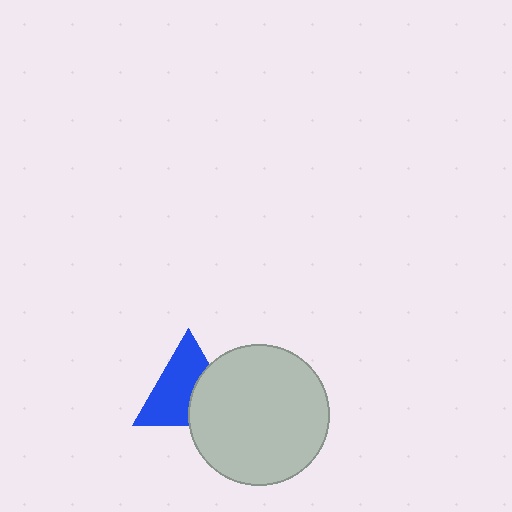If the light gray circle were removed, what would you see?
You would see the complete blue triangle.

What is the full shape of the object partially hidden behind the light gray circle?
The partially hidden object is a blue triangle.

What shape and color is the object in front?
The object in front is a light gray circle.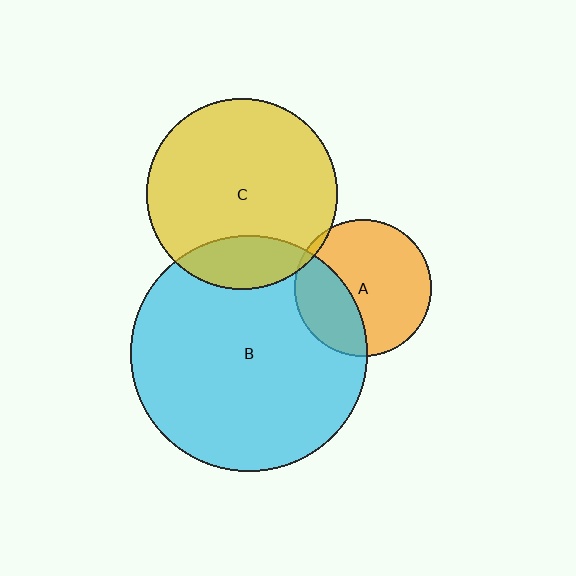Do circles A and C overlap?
Yes.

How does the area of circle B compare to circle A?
Approximately 3.0 times.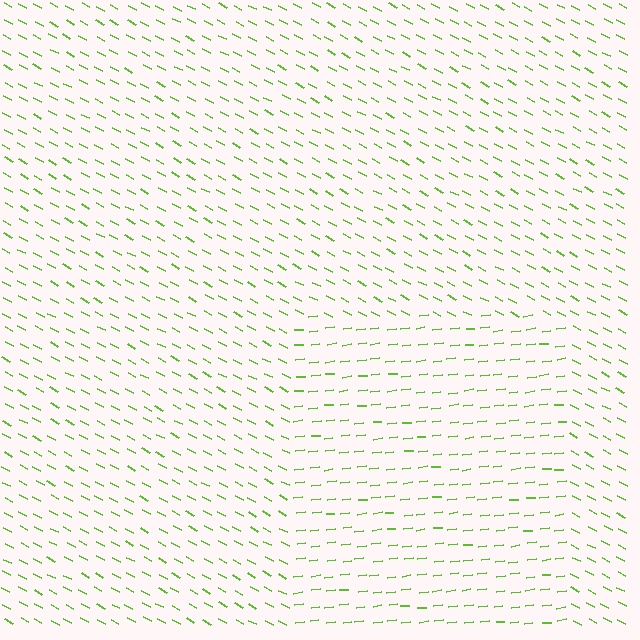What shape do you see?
I see a rectangle.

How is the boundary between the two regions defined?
The boundary is defined purely by a change in line orientation (approximately 35 degrees difference). All lines are the same color and thickness.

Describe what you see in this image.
The image is filled with small lime line segments. A rectangle region in the image has lines oriented differently from the surrounding lines, creating a visible texture boundary.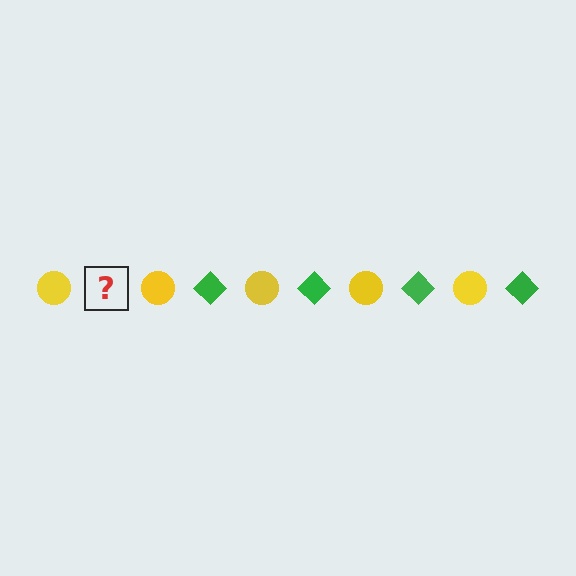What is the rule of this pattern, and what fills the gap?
The rule is that the pattern alternates between yellow circle and green diamond. The gap should be filled with a green diamond.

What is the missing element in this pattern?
The missing element is a green diamond.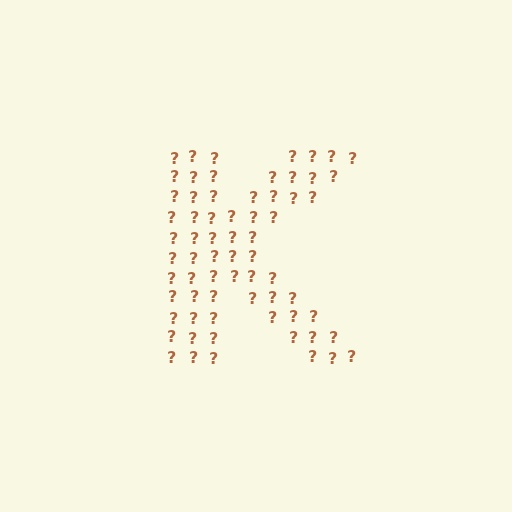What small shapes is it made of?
It is made of small question marks.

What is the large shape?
The large shape is the letter K.